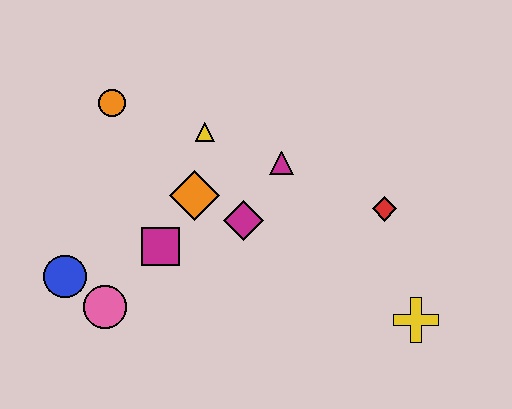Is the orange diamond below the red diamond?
No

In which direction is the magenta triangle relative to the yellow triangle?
The magenta triangle is to the right of the yellow triangle.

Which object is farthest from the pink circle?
The yellow cross is farthest from the pink circle.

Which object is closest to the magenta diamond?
The orange diamond is closest to the magenta diamond.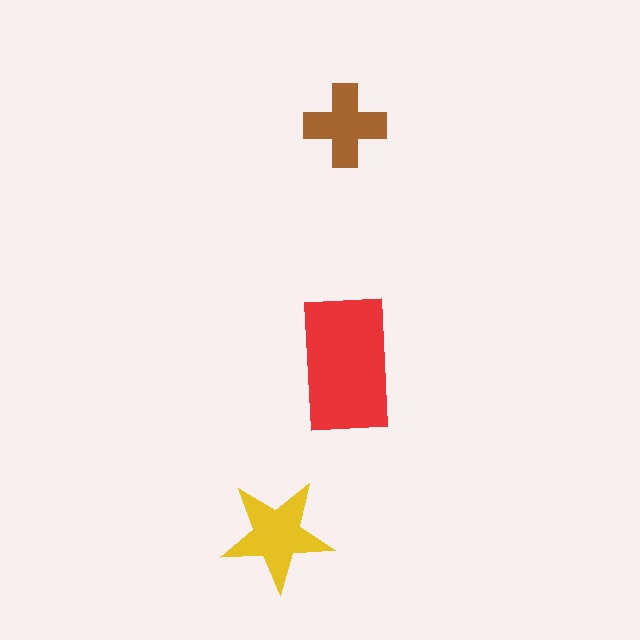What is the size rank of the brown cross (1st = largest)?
3rd.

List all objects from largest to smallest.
The red rectangle, the yellow star, the brown cross.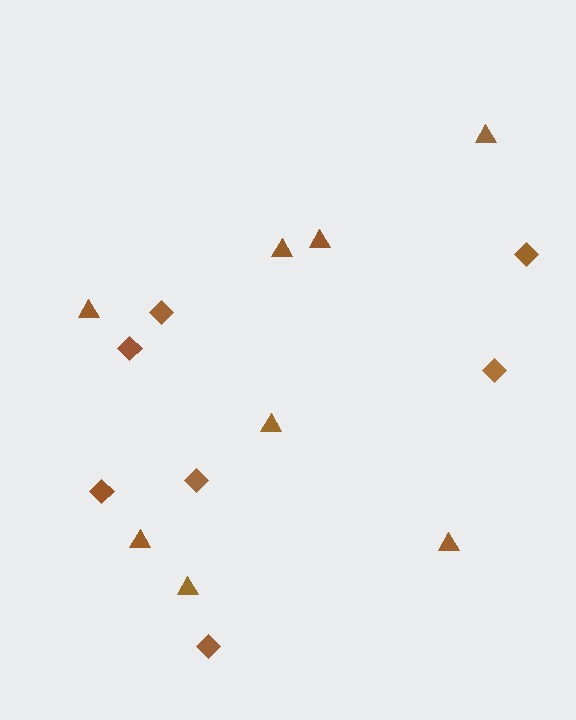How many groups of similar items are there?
There are 2 groups: one group of triangles (8) and one group of diamonds (7).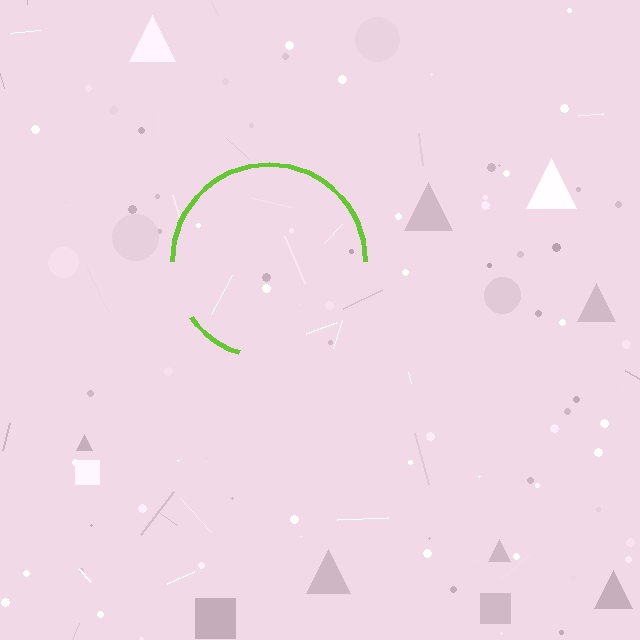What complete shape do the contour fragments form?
The contour fragments form a circle.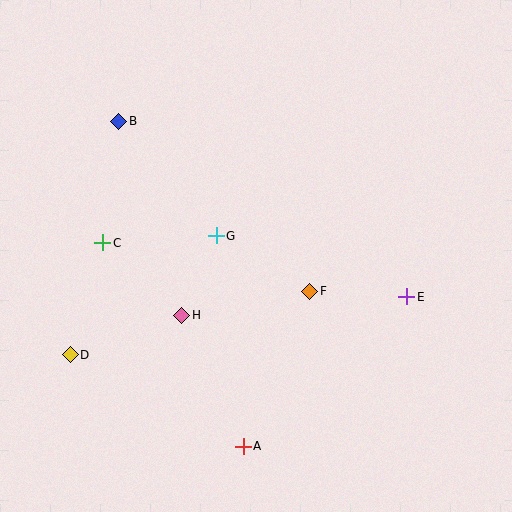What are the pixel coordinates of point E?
Point E is at (407, 297).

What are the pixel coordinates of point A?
Point A is at (243, 446).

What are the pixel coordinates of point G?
Point G is at (216, 236).